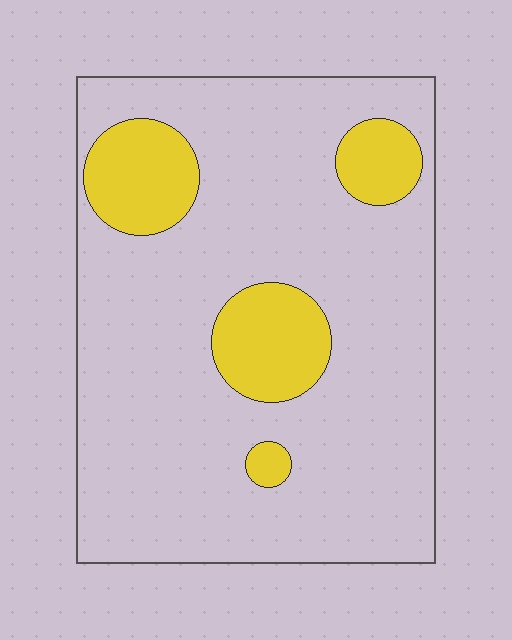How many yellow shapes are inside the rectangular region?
4.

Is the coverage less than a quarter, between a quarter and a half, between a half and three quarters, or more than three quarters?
Less than a quarter.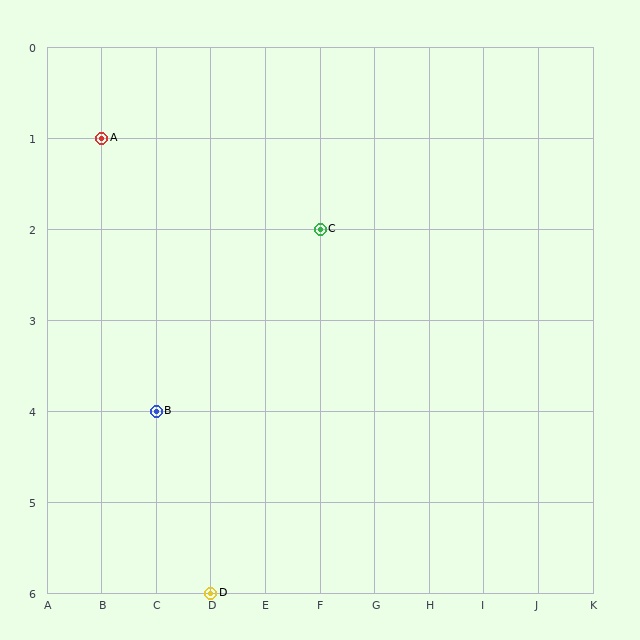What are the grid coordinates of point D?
Point D is at grid coordinates (D, 6).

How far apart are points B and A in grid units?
Points B and A are 1 column and 3 rows apart (about 3.2 grid units diagonally).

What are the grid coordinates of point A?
Point A is at grid coordinates (B, 1).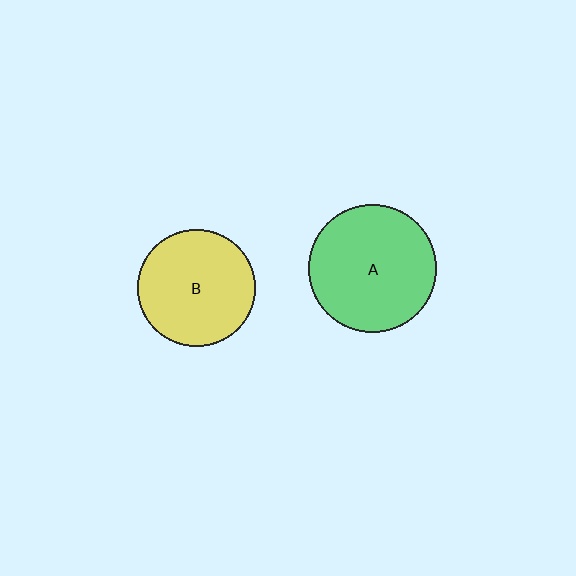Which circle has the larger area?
Circle A (green).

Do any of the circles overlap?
No, none of the circles overlap.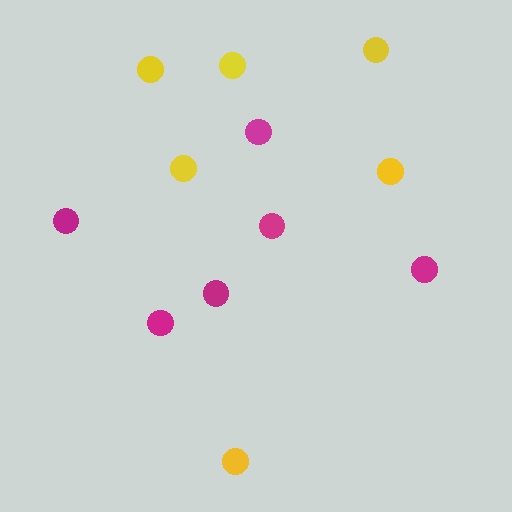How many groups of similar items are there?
There are 2 groups: one group of yellow circles (6) and one group of magenta circles (6).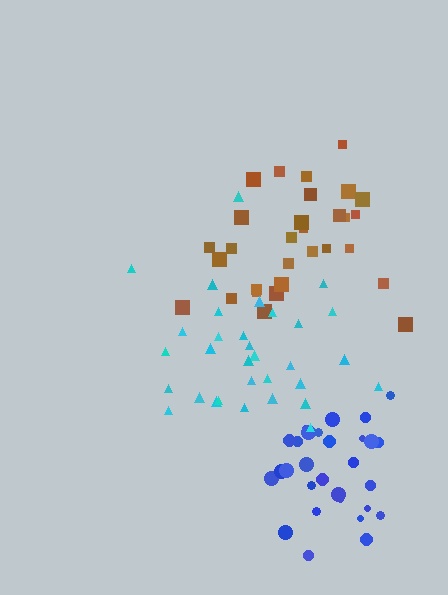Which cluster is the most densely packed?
Blue.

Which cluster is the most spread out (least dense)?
Cyan.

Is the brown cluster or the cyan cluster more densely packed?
Brown.